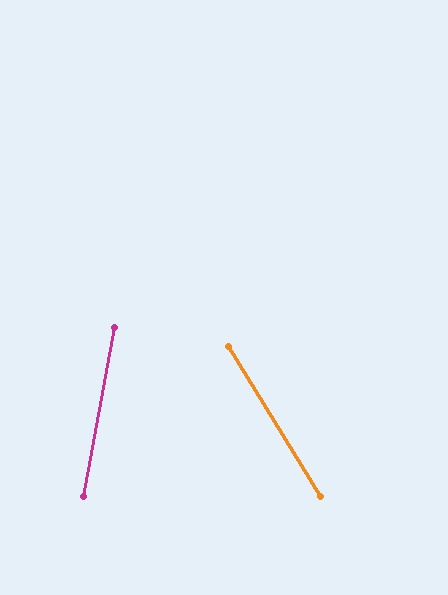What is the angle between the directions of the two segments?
Approximately 42 degrees.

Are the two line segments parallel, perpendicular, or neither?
Neither parallel nor perpendicular — they differ by about 42°.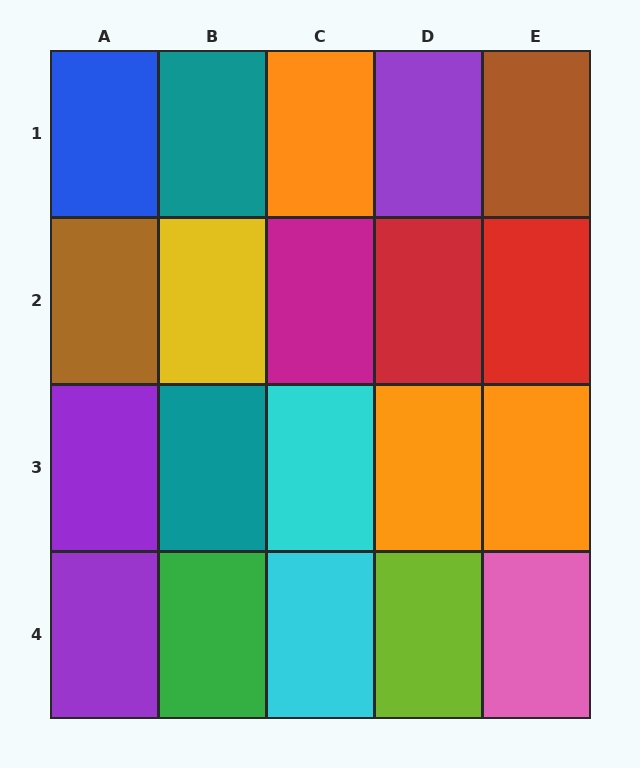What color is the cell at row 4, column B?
Green.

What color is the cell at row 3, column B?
Teal.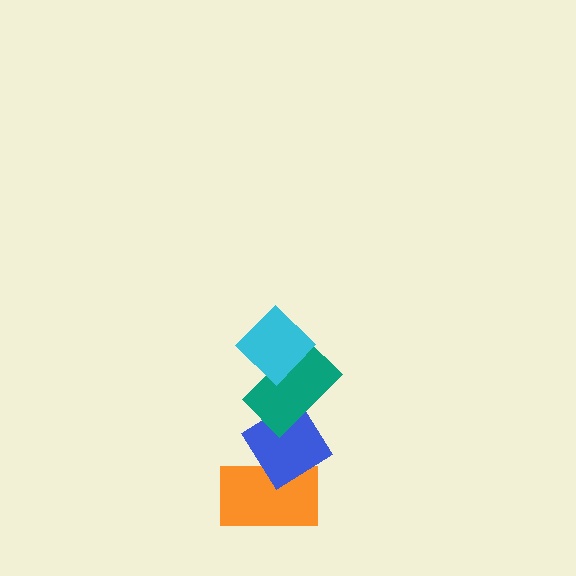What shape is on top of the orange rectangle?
The blue diamond is on top of the orange rectangle.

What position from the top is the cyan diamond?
The cyan diamond is 1st from the top.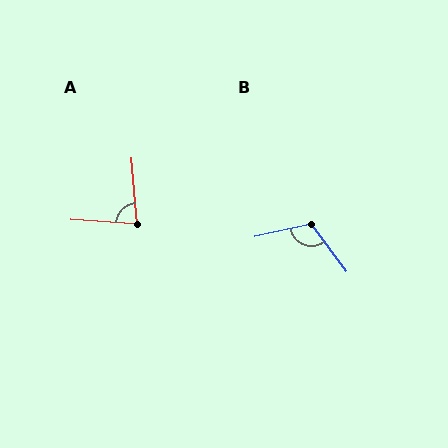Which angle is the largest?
B, at approximately 113 degrees.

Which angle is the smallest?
A, at approximately 82 degrees.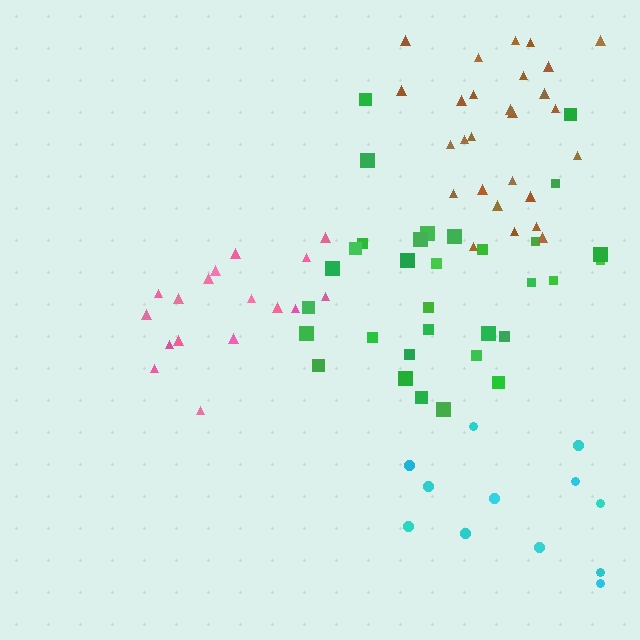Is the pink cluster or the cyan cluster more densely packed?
Pink.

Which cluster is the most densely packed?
Brown.